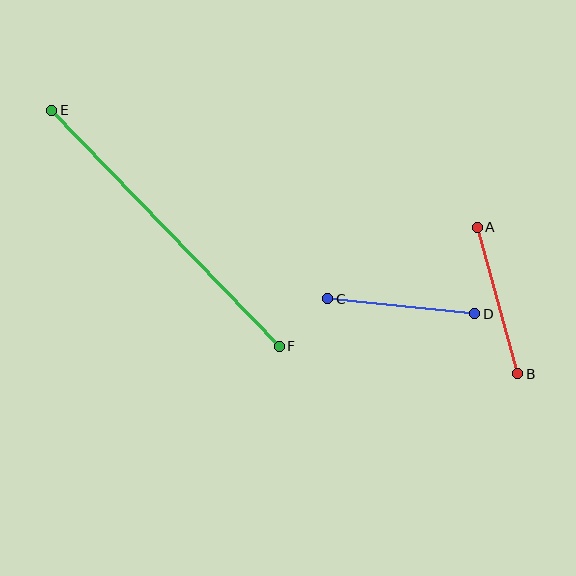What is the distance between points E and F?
The distance is approximately 328 pixels.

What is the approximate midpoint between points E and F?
The midpoint is at approximately (165, 228) pixels.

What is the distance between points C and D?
The distance is approximately 148 pixels.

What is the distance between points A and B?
The distance is approximately 152 pixels.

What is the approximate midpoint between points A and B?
The midpoint is at approximately (497, 300) pixels.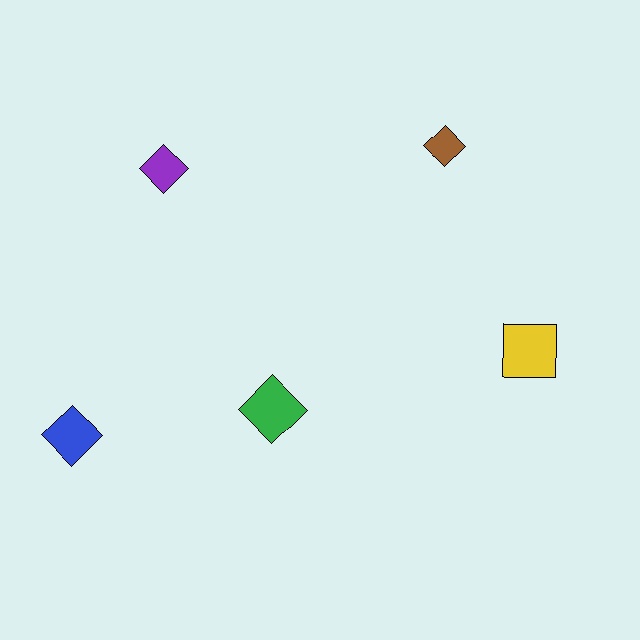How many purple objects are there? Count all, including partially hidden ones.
There is 1 purple object.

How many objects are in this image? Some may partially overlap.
There are 5 objects.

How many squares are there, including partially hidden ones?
There is 1 square.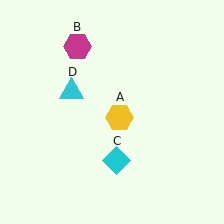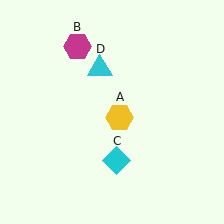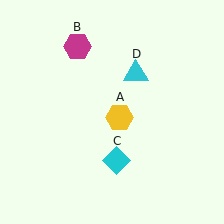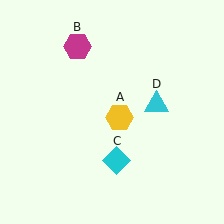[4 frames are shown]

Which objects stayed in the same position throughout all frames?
Yellow hexagon (object A) and magenta hexagon (object B) and cyan diamond (object C) remained stationary.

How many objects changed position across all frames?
1 object changed position: cyan triangle (object D).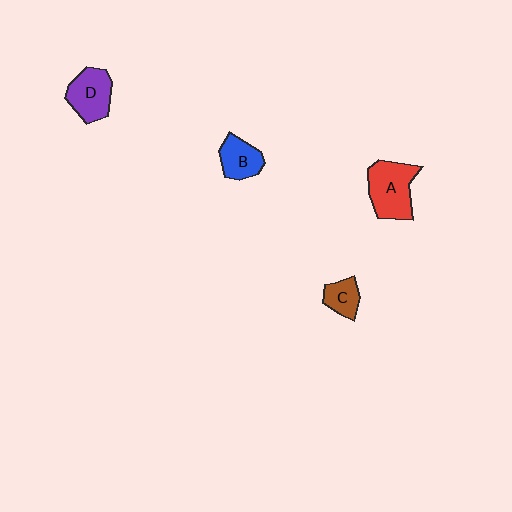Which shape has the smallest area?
Shape C (brown).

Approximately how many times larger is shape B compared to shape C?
Approximately 1.3 times.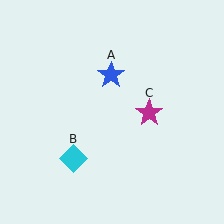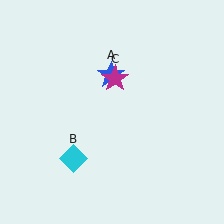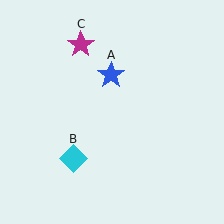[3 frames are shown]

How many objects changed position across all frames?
1 object changed position: magenta star (object C).